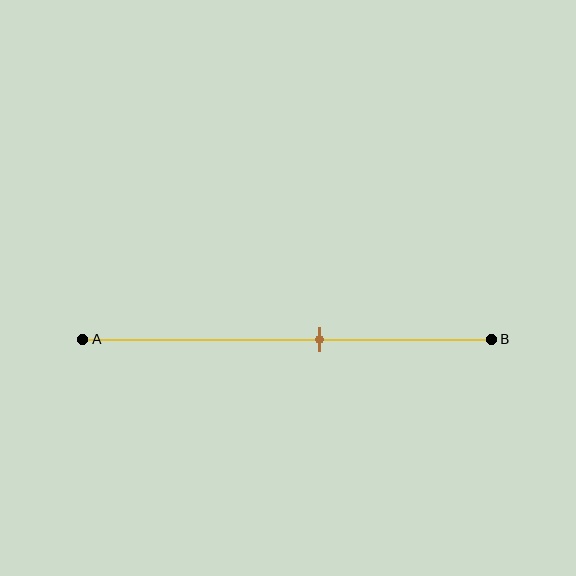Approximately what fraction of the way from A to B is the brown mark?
The brown mark is approximately 60% of the way from A to B.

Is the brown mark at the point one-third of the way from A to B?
No, the mark is at about 60% from A, not at the 33% one-third point.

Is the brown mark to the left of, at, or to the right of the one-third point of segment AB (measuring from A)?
The brown mark is to the right of the one-third point of segment AB.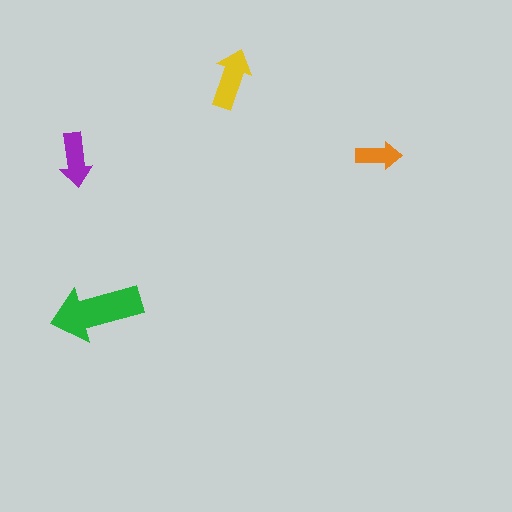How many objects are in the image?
There are 4 objects in the image.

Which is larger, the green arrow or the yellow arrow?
The green one.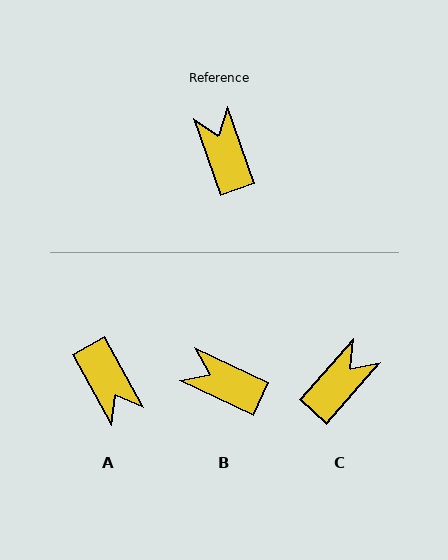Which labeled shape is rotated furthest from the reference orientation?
A, about 170 degrees away.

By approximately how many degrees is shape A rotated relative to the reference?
Approximately 170 degrees clockwise.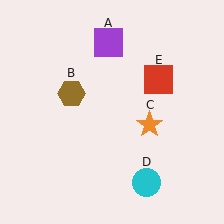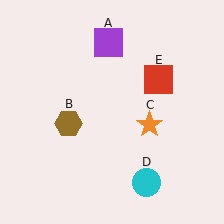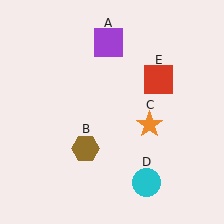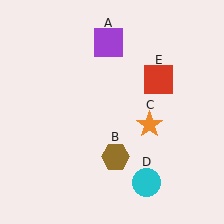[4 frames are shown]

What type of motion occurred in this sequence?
The brown hexagon (object B) rotated counterclockwise around the center of the scene.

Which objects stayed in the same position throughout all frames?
Purple square (object A) and orange star (object C) and cyan circle (object D) and red square (object E) remained stationary.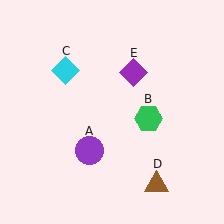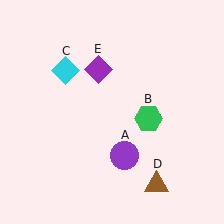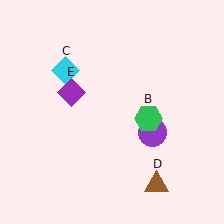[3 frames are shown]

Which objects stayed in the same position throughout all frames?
Green hexagon (object B) and cyan diamond (object C) and brown triangle (object D) remained stationary.